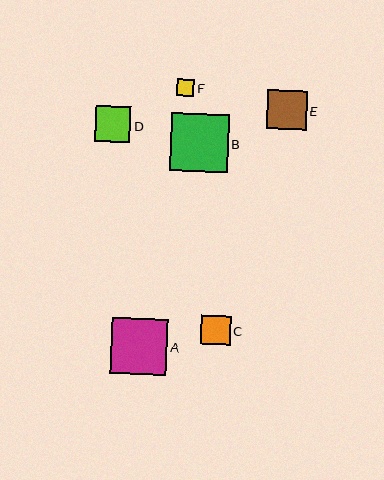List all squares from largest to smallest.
From largest to smallest: B, A, E, D, C, F.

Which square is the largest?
Square B is the largest with a size of approximately 58 pixels.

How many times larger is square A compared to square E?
Square A is approximately 1.4 times the size of square E.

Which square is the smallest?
Square F is the smallest with a size of approximately 17 pixels.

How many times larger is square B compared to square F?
Square B is approximately 3.4 times the size of square F.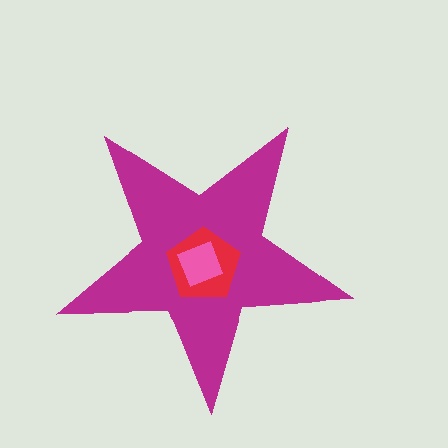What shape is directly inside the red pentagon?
The pink square.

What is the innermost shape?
The pink square.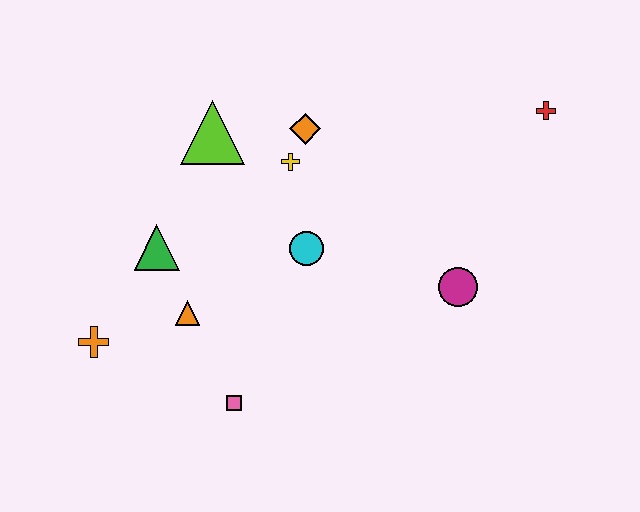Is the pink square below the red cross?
Yes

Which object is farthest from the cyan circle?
The red cross is farthest from the cyan circle.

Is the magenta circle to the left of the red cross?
Yes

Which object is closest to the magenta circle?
The cyan circle is closest to the magenta circle.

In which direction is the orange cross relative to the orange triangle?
The orange cross is to the left of the orange triangle.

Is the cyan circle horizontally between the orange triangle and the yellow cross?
No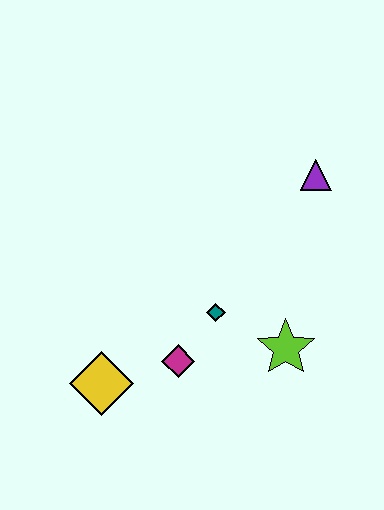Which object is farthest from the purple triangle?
The yellow diamond is farthest from the purple triangle.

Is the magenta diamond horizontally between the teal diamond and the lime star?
No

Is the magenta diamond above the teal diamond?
No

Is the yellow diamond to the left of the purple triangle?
Yes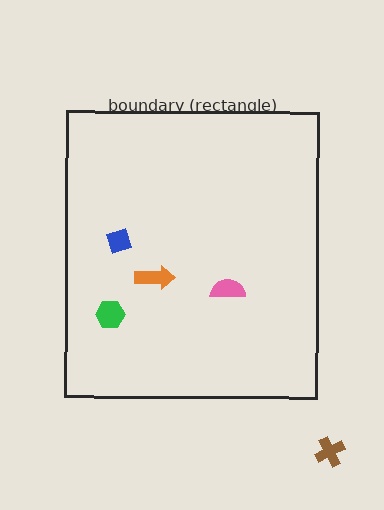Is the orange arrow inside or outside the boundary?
Inside.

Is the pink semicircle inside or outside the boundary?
Inside.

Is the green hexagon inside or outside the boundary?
Inside.